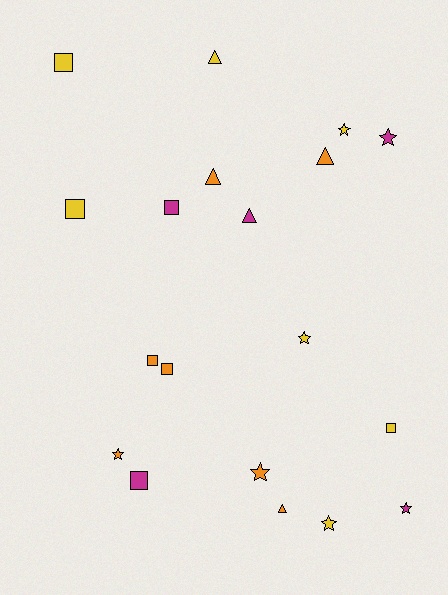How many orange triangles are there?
There are 3 orange triangles.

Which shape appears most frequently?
Star, with 7 objects.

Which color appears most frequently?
Yellow, with 7 objects.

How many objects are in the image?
There are 19 objects.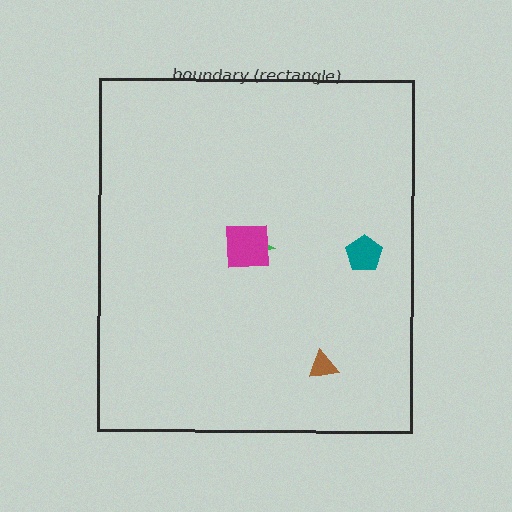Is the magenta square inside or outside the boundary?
Inside.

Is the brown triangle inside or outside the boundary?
Inside.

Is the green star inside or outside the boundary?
Inside.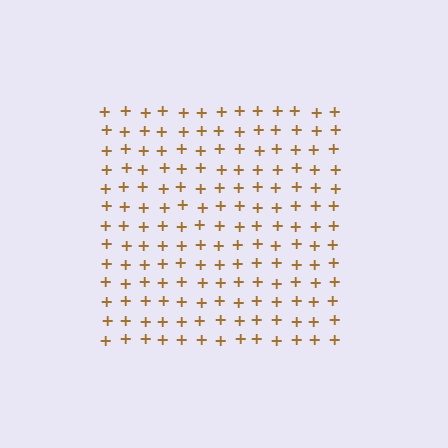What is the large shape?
The large shape is a square.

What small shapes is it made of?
It is made of small plus signs.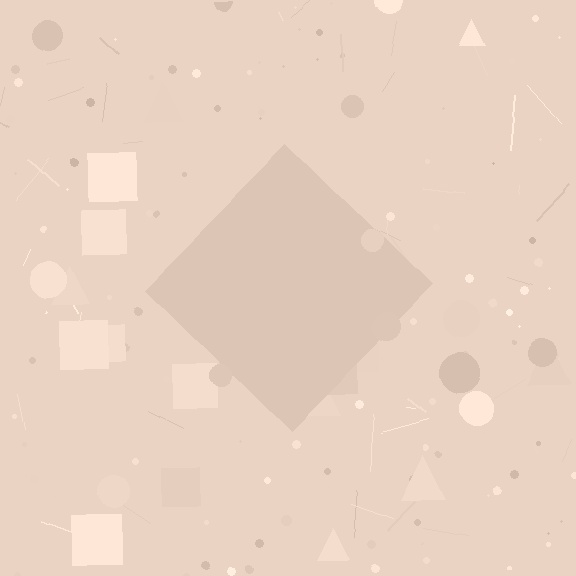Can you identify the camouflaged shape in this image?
The camouflaged shape is a diamond.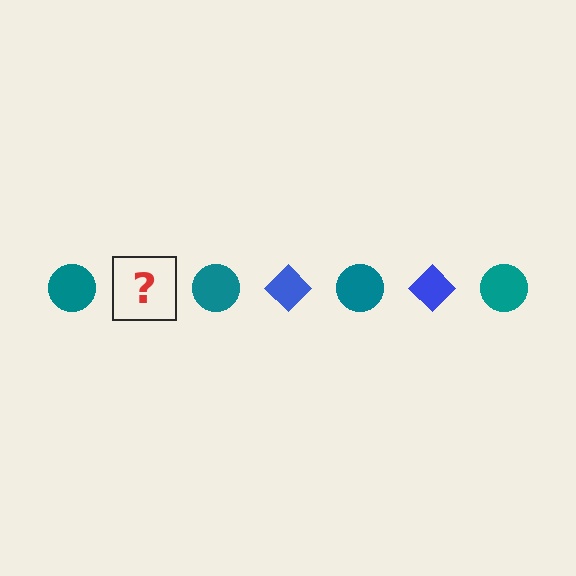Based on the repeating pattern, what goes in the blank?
The blank should be a blue diamond.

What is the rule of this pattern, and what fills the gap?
The rule is that the pattern alternates between teal circle and blue diamond. The gap should be filled with a blue diamond.